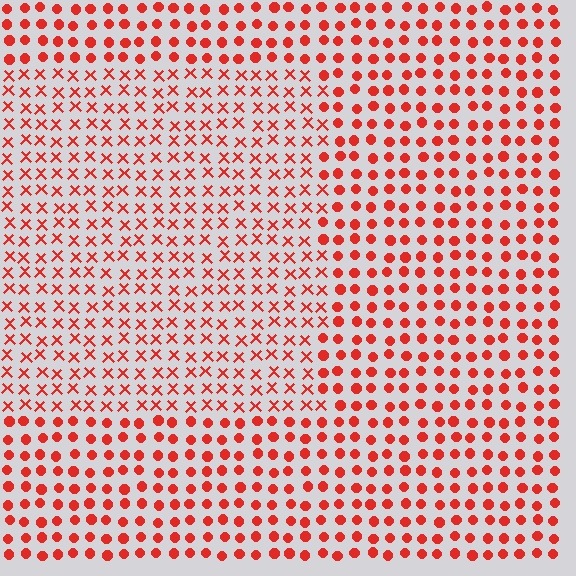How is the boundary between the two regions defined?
The boundary is defined by a change in element shape: X marks inside vs. circles outside. All elements share the same color and spacing.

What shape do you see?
I see a rectangle.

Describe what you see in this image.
The image is filled with small red elements arranged in a uniform grid. A rectangle-shaped region contains X marks, while the surrounding area contains circles. The boundary is defined purely by the change in element shape.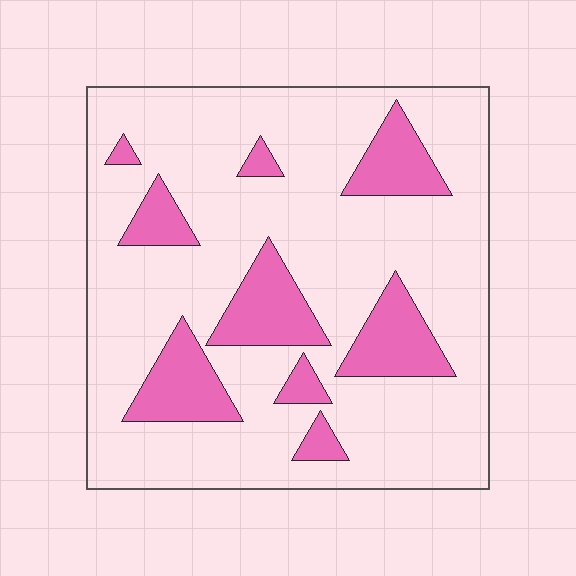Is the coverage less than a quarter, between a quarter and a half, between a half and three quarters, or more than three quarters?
Less than a quarter.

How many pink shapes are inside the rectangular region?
9.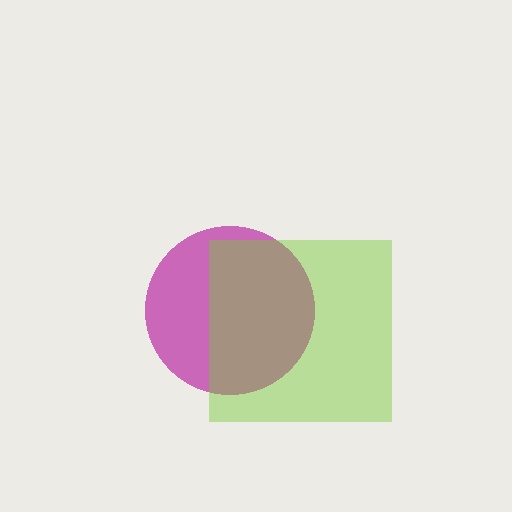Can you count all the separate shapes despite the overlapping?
Yes, there are 2 separate shapes.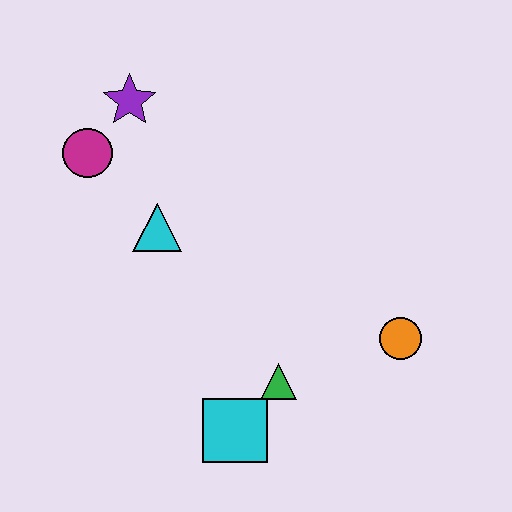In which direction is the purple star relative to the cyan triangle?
The purple star is above the cyan triangle.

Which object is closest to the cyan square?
The green triangle is closest to the cyan square.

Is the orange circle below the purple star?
Yes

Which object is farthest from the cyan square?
The purple star is farthest from the cyan square.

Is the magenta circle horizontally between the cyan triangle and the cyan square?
No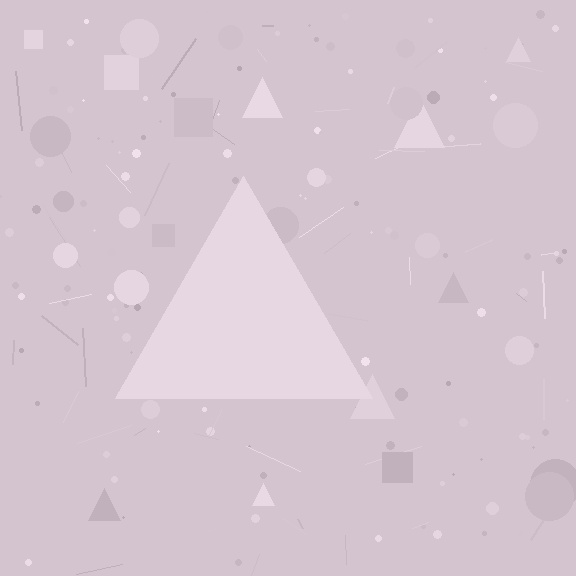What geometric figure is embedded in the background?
A triangle is embedded in the background.